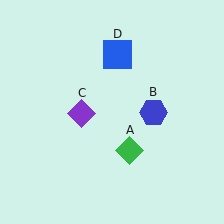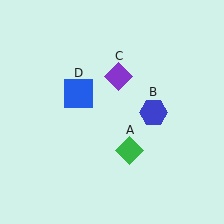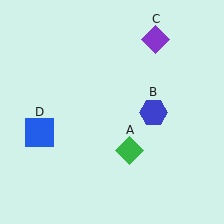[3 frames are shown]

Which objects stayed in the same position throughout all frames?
Green diamond (object A) and blue hexagon (object B) remained stationary.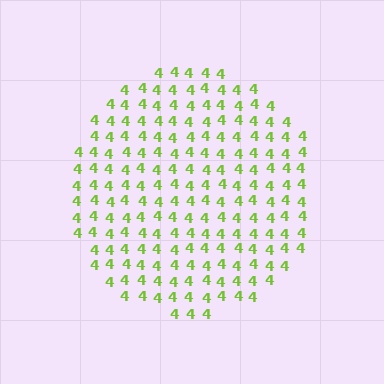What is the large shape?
The large shape is a circle.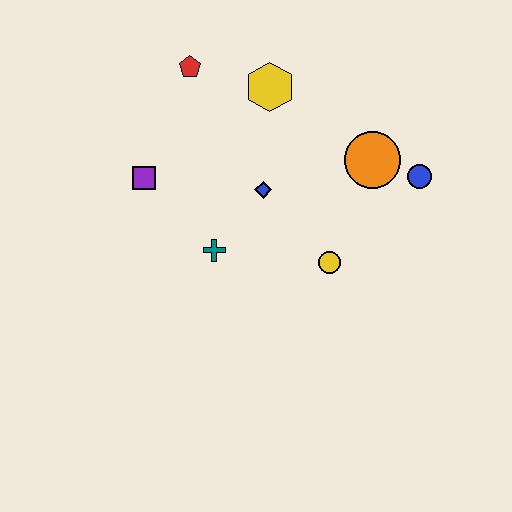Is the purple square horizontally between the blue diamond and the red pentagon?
No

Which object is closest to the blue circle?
The orange circle is closest to the blue circle.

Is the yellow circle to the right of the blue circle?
No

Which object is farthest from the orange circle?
The purple square is farthest from the orange circle.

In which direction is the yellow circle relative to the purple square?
The yellow circle is to the right of the purple square.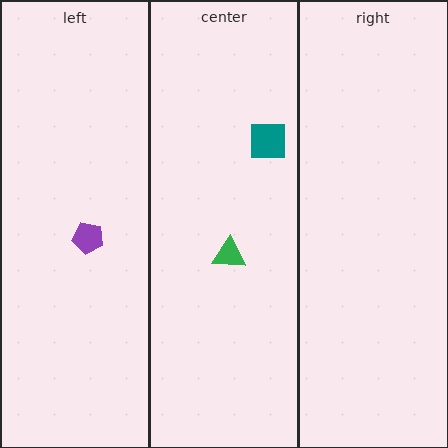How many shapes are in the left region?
1.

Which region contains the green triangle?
The center region.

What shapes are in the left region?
The purple pentagon.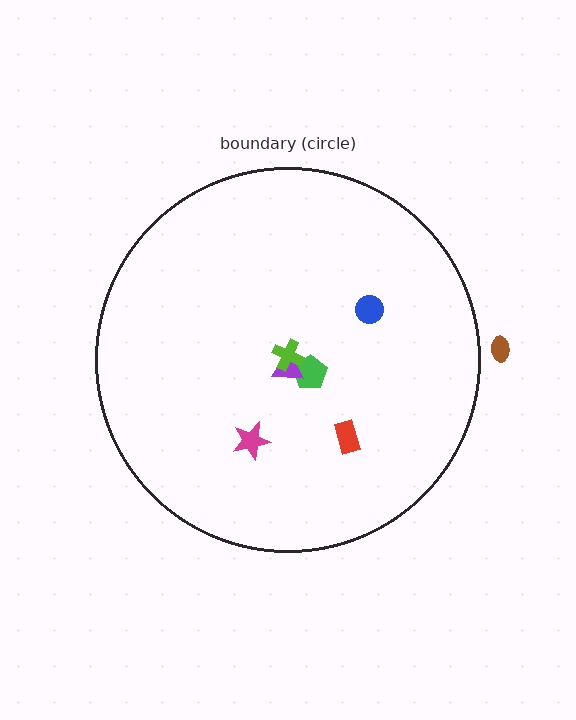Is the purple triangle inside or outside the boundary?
Inside.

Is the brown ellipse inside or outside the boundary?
Outside.